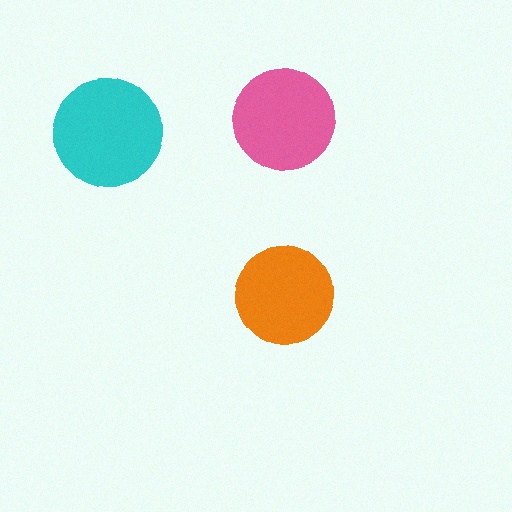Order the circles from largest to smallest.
the cyan one, the pink one, the orange one.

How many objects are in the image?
There are 3 objects in the image.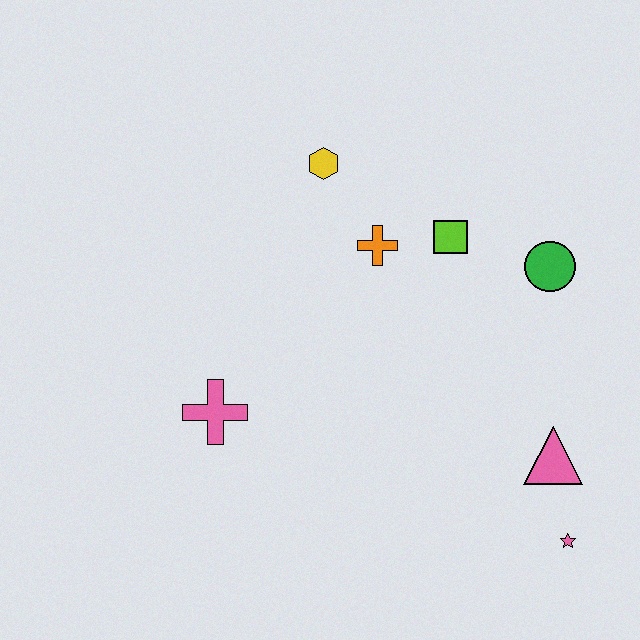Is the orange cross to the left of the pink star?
Yes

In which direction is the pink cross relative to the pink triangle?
The pink cross is to the left of the pink triangle.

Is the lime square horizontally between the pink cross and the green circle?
Yes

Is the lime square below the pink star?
No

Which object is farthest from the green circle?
The pink cross is farthest from the green circle.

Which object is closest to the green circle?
The lime square is closest to the green circle.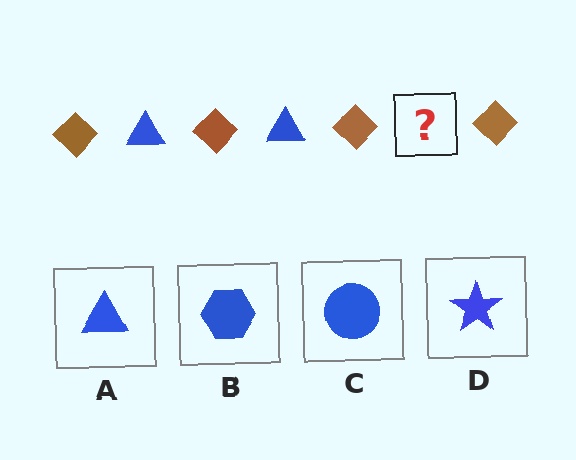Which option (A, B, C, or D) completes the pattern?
A.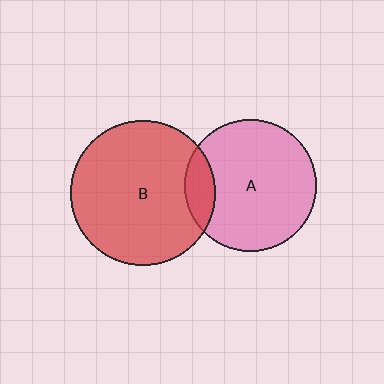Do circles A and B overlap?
Yes.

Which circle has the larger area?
Circle B (red).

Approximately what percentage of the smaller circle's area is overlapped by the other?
Approximately 15%.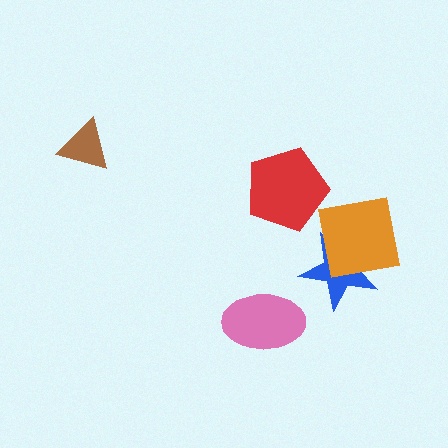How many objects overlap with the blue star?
1 object overlaps with the blue star.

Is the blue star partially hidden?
Yes, it is partially covered by another shape.